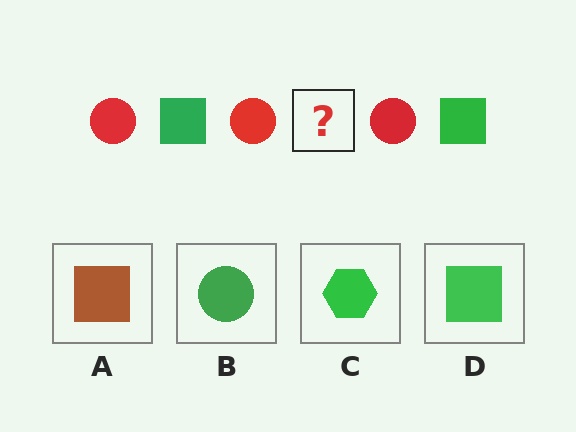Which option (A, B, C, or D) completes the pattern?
D.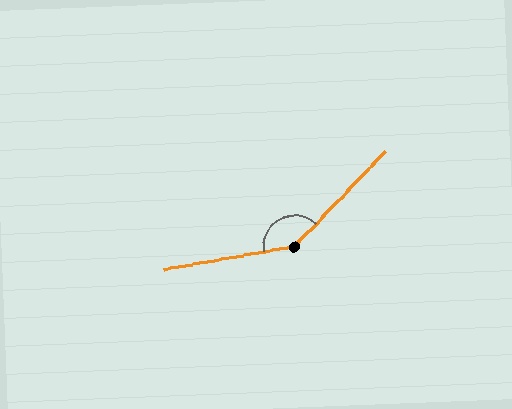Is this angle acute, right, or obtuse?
It is obtuse.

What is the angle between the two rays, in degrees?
Approximately 144 degrees.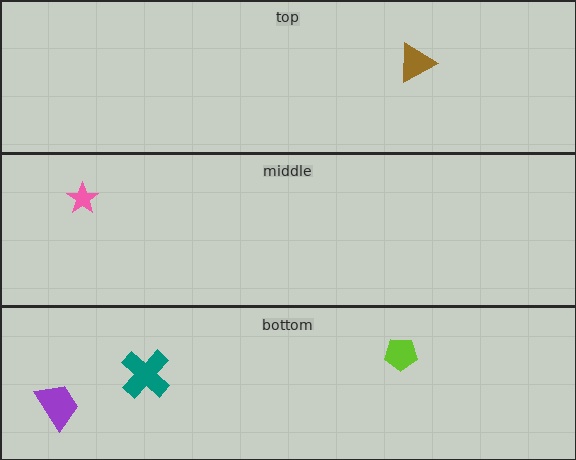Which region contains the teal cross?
The bottom region.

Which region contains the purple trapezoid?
The bottom region.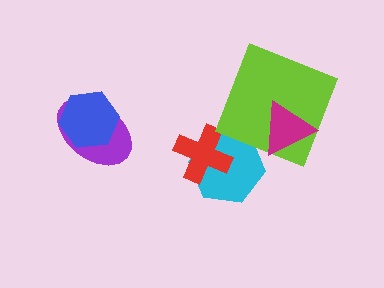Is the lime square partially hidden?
Yes, it is partially covered by another shape.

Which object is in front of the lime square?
The magenta triangle is in front of the lime square.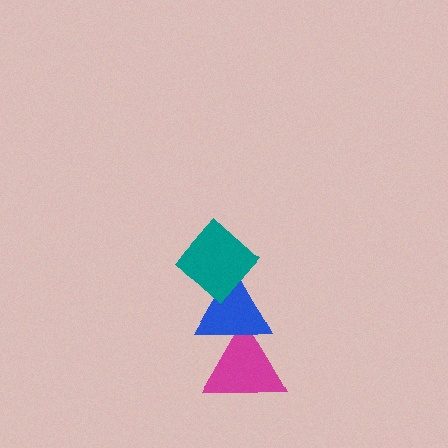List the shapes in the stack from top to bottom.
From top to bottom: the teal diamond, the blue triangle, the magenta triangle.